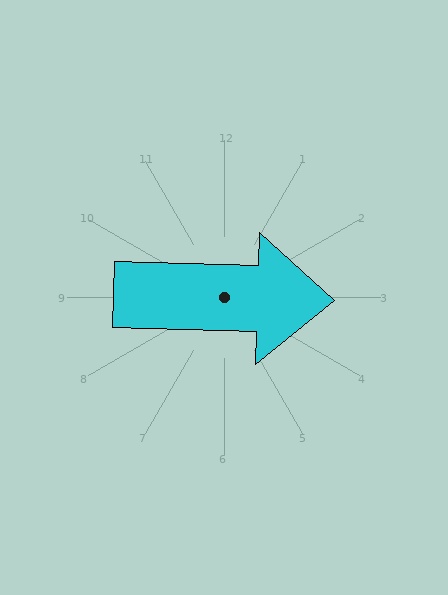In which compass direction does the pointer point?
East.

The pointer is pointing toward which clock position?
Roughly 3 o'clock.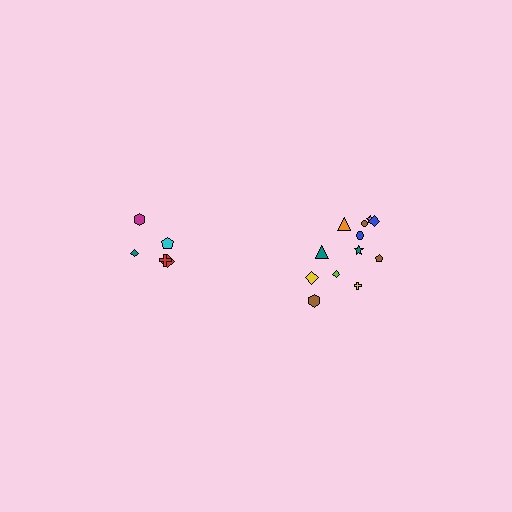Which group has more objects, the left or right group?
The right group.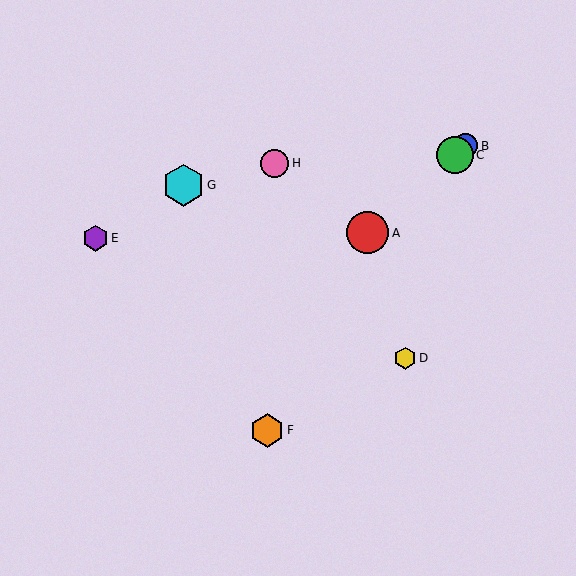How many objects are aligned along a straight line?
3 objects (A, B, C) are aligned along a straight line.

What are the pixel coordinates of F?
Object F is at (267, 431).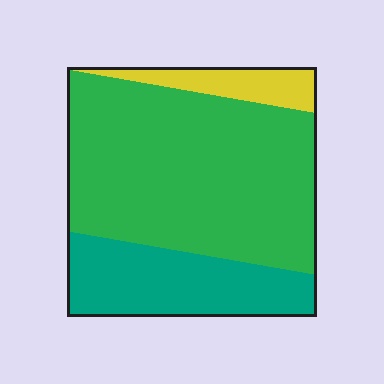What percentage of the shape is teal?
Teal covers about 25% of the shape.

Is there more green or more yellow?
Green.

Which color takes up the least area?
Yellow, at roughly 10%.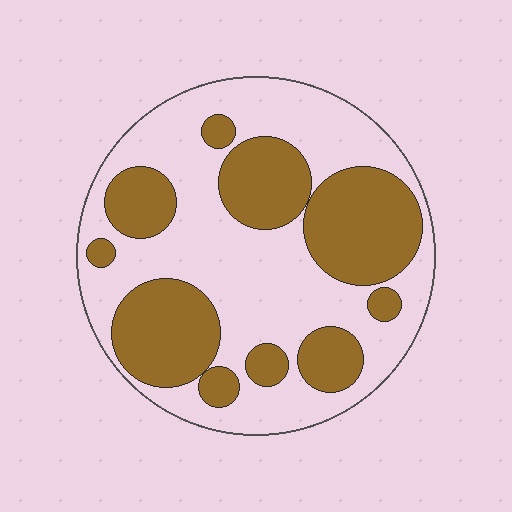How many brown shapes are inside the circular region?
10.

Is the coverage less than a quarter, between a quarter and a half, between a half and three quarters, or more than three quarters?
Between a quarter and a half.